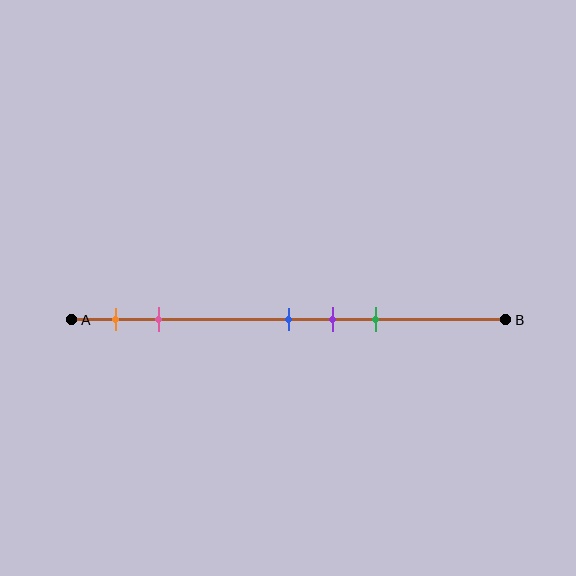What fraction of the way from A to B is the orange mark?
The orange mark is approximately 10% (0.1) of the way from A to B.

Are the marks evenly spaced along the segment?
No, the marks are not evenly spaced.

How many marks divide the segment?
There are 5 marks dividing the segment.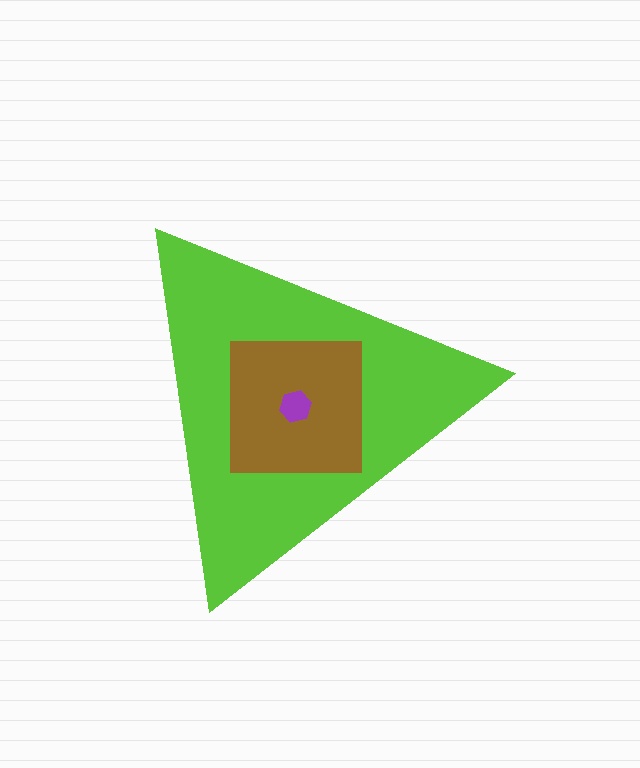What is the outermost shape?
The lime triangle.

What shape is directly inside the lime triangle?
The brown square.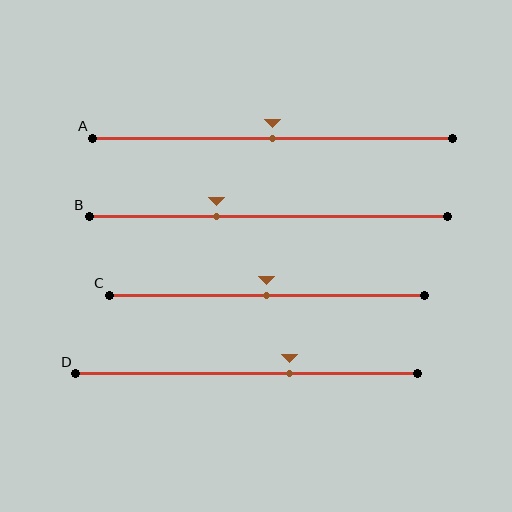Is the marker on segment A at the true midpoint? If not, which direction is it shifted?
Yes, the marker on segment A is at the true midpoint.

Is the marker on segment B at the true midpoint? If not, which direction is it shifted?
No, the marker on segment B is shifted to the left by about 14% of the segment length.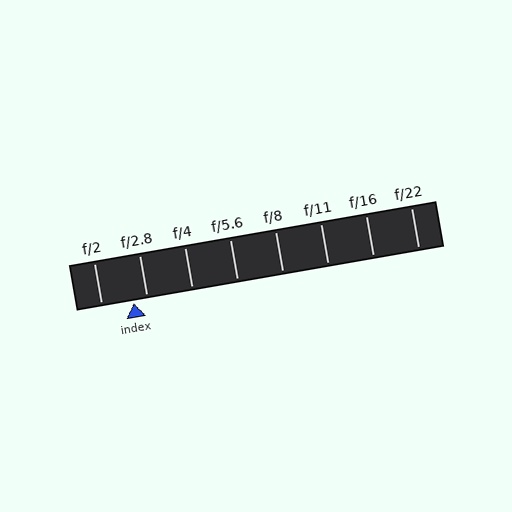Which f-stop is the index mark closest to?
The index mark is closest to f/2.8.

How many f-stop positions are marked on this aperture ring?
There are 8 f-stop positions marked.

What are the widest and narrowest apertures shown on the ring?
The widest aperture shown is f/2 and the narrowest is f/22.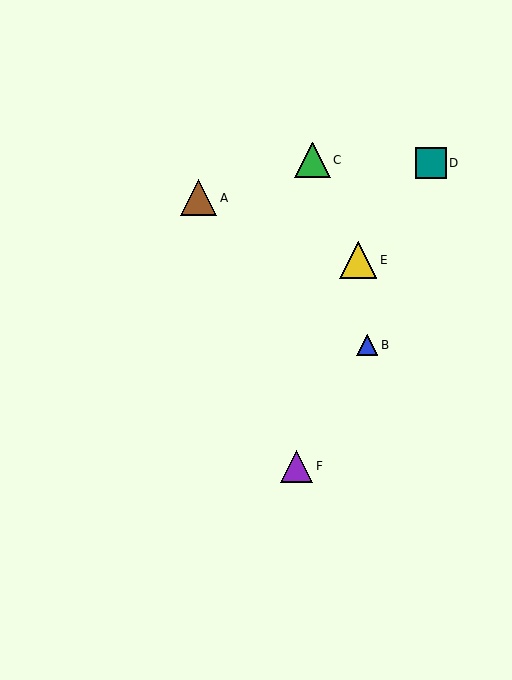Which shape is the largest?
The yellow triangle (labeled E) is the largest.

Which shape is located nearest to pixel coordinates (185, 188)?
The brown triangle (labeled A) at (199, 198) is nearest to that location.